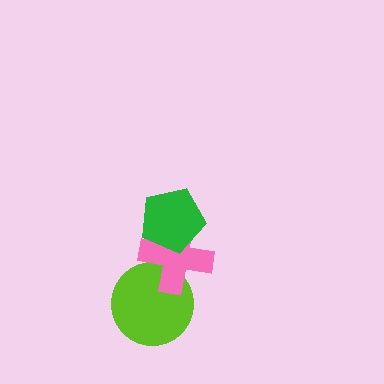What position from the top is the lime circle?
The lime circle is 3rd from the top.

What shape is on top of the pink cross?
The green pentagon is on top of the pink cross.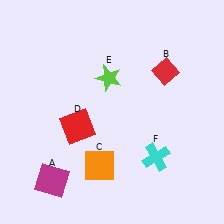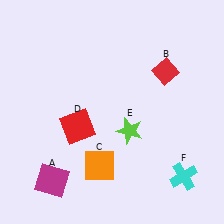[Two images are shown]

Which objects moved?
The objects that moved are: the lime star (E), the cyan cross (F).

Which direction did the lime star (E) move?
The lime star (E) moved down.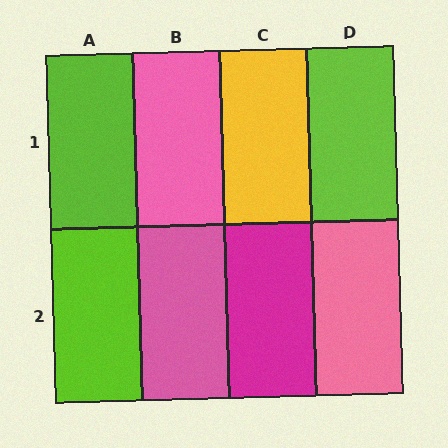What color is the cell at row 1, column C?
Yellow.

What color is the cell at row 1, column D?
Lime.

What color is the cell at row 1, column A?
Lime.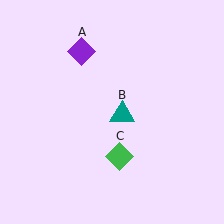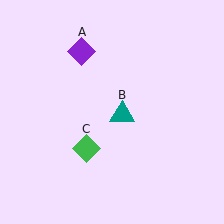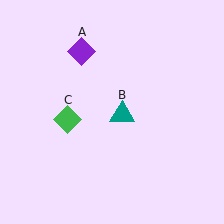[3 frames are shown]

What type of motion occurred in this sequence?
The green diamond (object C) rotated clockwise around the center of the scene.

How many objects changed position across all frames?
1 object changed position: green diamond (object C).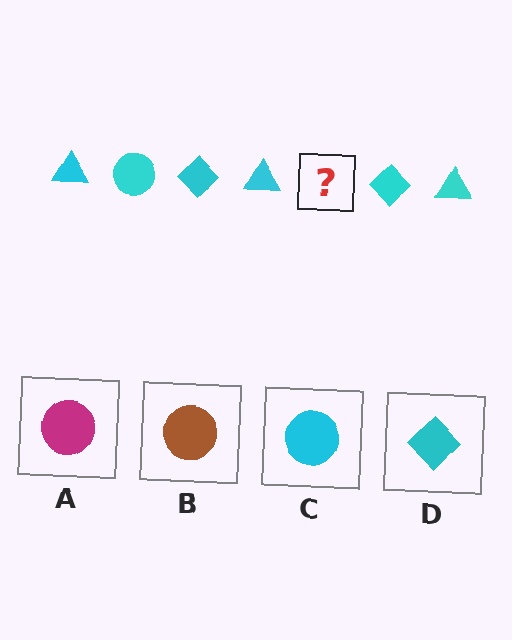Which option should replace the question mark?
Option C.